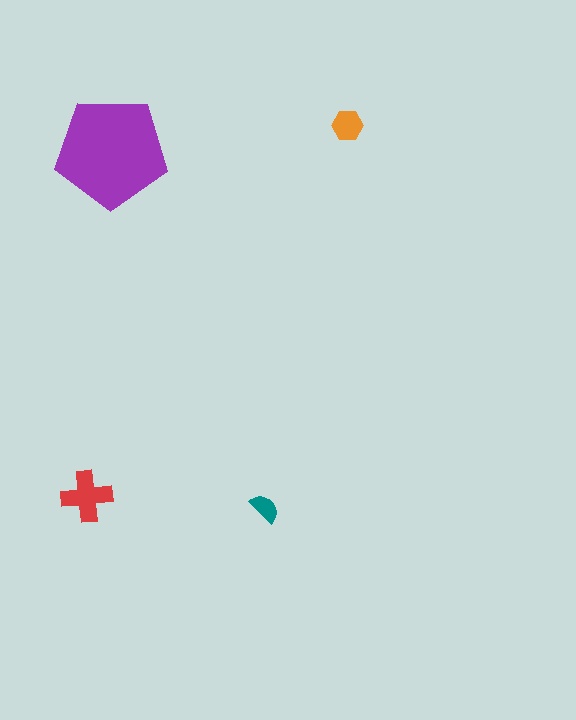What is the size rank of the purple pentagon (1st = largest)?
1st.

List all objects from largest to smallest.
The purple pentagon, the red cross, the orange hexagon, the teal semicircle.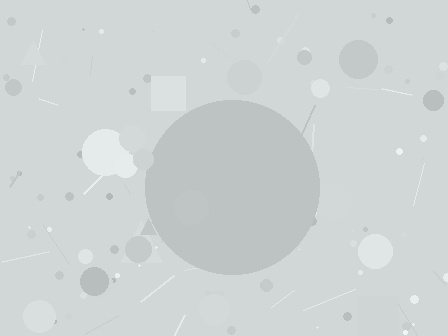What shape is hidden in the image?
A circle is hidden in the image.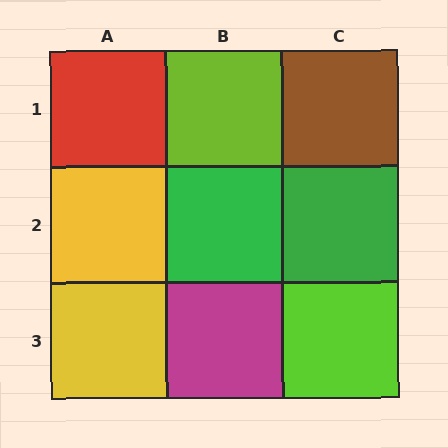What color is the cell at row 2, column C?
Green.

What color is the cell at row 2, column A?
Yellow.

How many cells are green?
2 cells are green.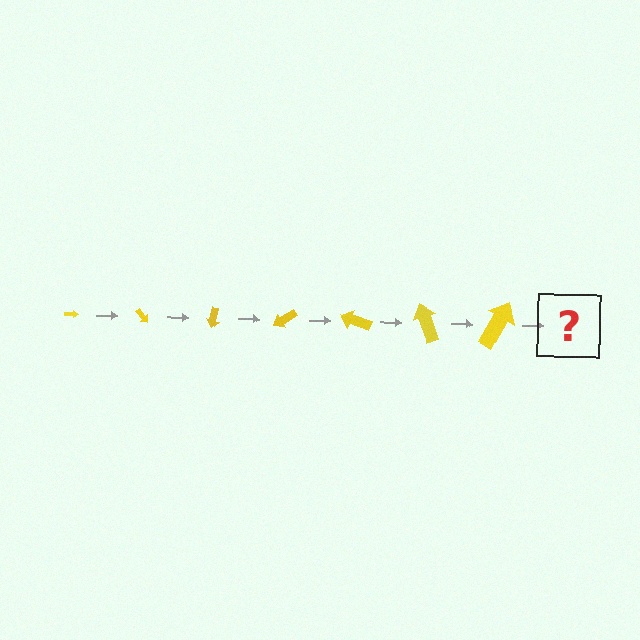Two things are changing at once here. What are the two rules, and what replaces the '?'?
The two rules are that the arrow grows larger each step and it rotates 50 degrees each step. The '?' should be an arrow, larger than the previous one and rotated 350 degrees from the start.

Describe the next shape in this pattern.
It should be an arrow, larger than the previous one and rotated 350 degrees from the start.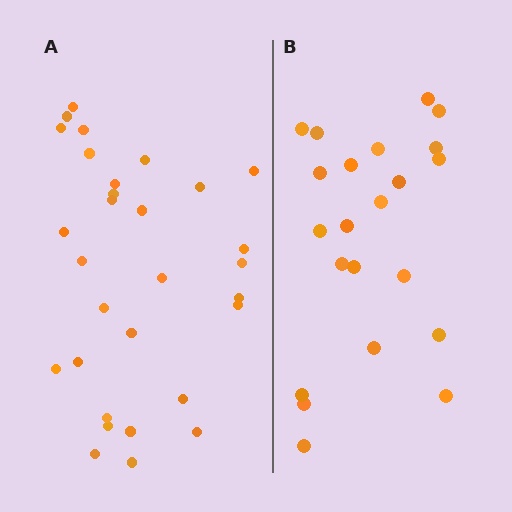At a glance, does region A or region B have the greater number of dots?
Region A (the left region) has more dots.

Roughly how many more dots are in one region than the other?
Region A has roughly 8 or so more dots than region B.